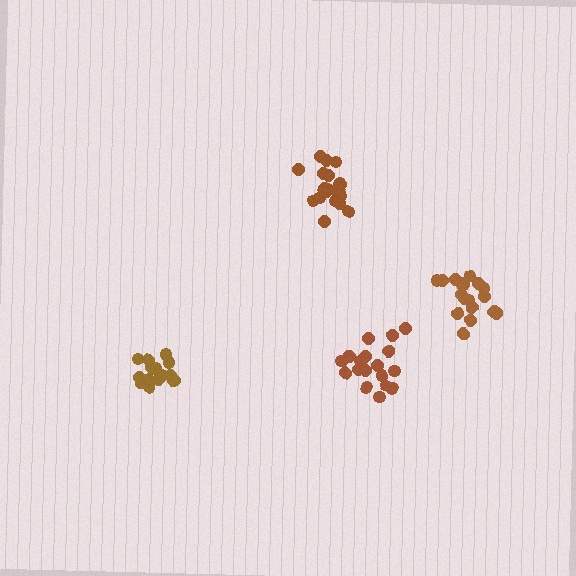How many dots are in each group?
Group 1: 19 dots, Group 2: 15 dots, Group 3: 21 dots, Group 4: 18 dots (73 total).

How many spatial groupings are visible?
There are 4 spatial groupings.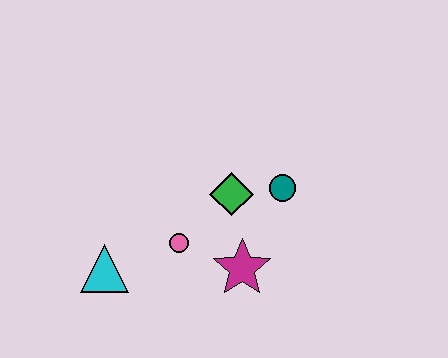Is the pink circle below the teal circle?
Yes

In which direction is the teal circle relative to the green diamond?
The teal circle is to the right of the green diamond.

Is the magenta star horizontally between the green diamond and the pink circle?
No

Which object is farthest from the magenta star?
The cyan triangle is farthest from the magenta star.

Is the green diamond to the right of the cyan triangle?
Yes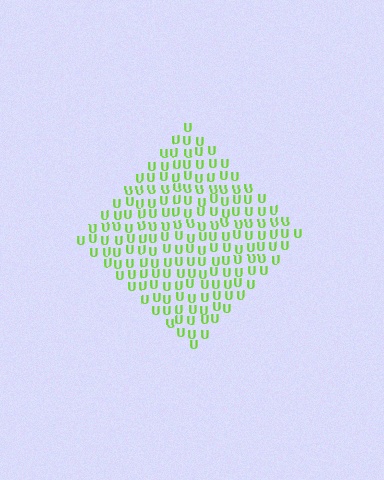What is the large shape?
The large shape is a diamond.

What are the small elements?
The small elements are letter U's.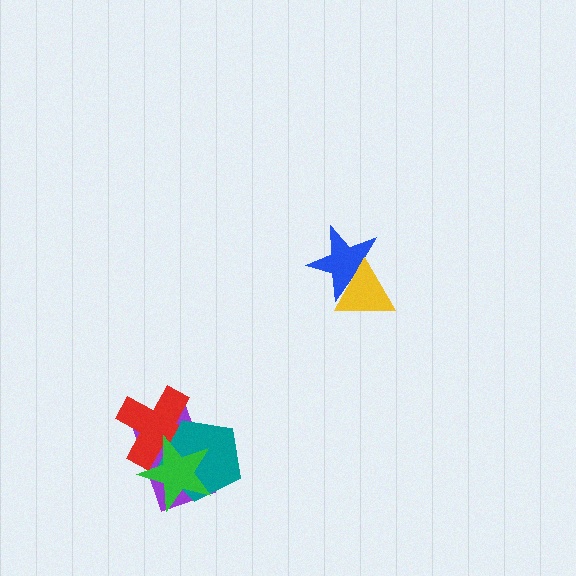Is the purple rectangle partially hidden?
Yes, it is partially covered by another shape.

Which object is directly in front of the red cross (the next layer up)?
The teal pentagon is directly in front of the red cross.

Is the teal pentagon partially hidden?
Yes, it is partially covered by another shape.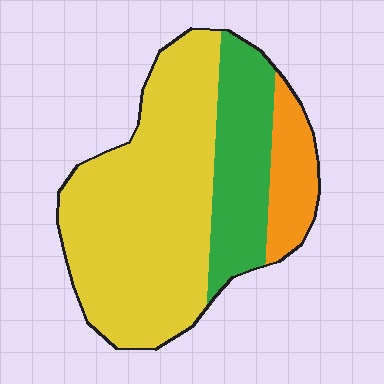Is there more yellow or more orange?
Yellow.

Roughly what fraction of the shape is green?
Green takes up about one quarter (1/4) of the shape.